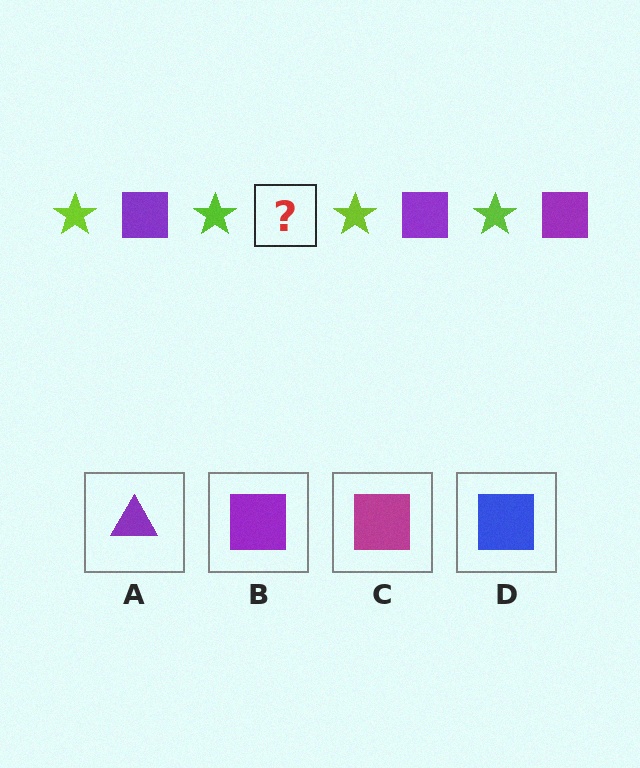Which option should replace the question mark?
Option B.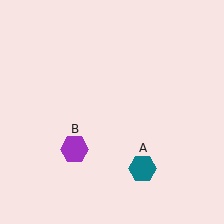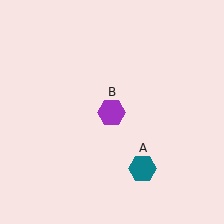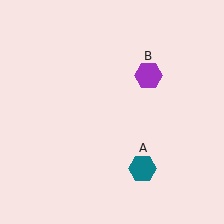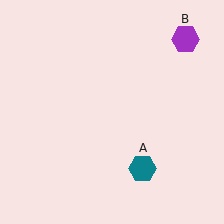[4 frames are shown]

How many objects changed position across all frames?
1 object changed position: purple hexagon (object B).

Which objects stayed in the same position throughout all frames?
Teal hexagon (object A) remained stationary.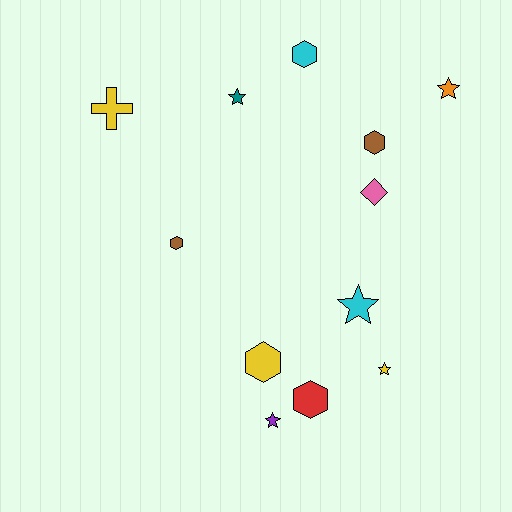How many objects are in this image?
There are 12 objects.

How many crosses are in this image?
There is 1 cross.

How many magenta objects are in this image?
There are no magenta objects.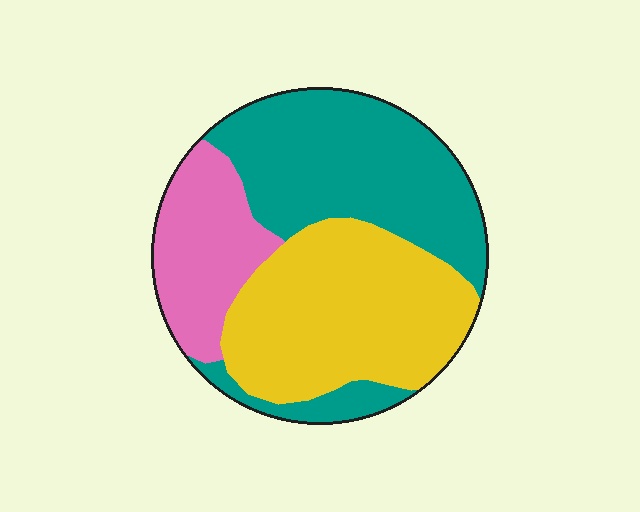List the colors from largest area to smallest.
From largest to smallest: teal, yellow, pink.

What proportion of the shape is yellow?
Yellow takes up about three eighths (3/8) of the shape.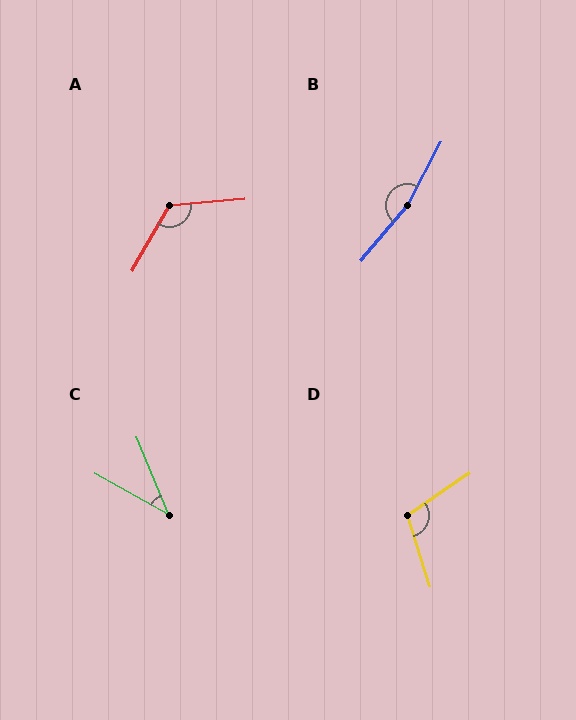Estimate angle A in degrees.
Approximately 125 degrees.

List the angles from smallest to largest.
C (39°), D (107°), A (125°), B (167°).